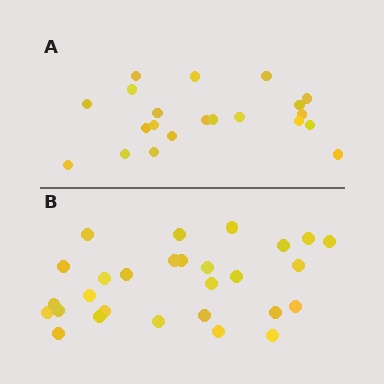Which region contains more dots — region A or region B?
Region B (the bottom region) has more dots.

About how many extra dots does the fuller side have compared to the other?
Region B has roughly 8 or so more dots than region A.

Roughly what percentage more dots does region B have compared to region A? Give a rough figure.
About 35% more.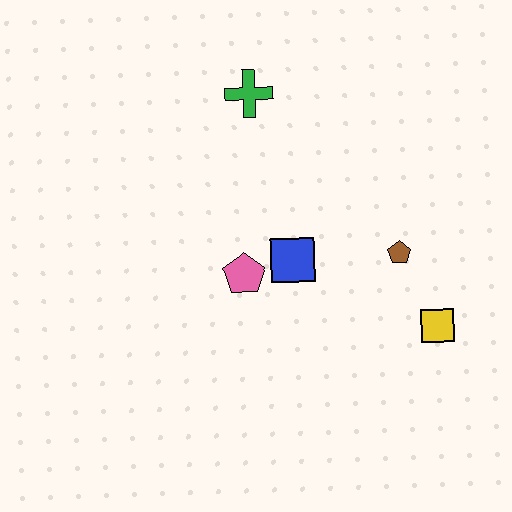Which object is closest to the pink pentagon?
The blue square is closest to the pink pentagon.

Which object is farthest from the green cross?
The yellow square is farthest from the green cross.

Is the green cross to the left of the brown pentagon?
Yes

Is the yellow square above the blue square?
No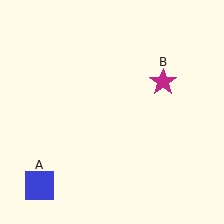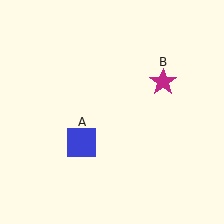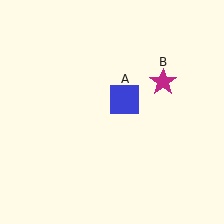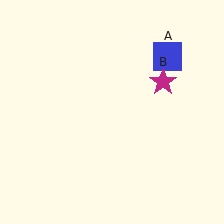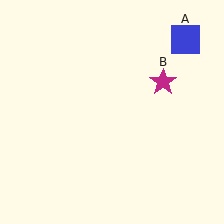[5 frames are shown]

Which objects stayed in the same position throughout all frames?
Magenta star (object B) remained stationary.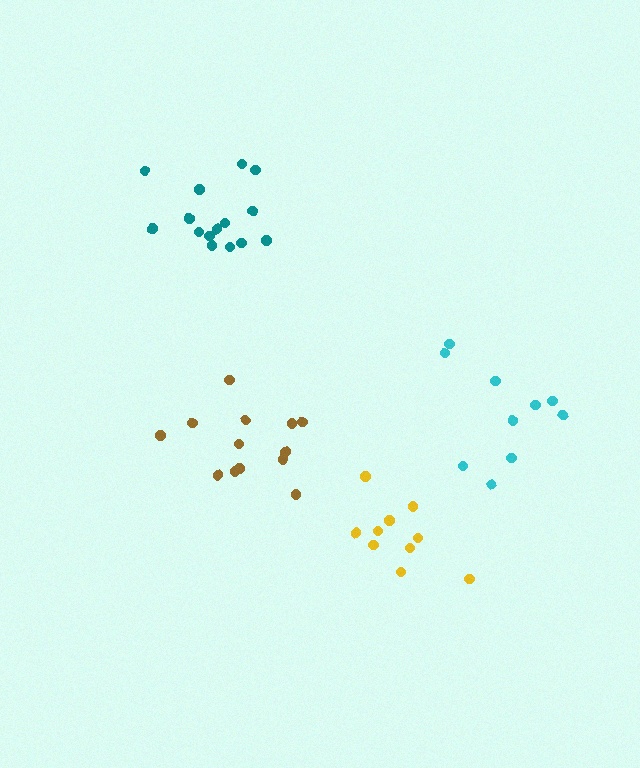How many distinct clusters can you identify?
There are 4 distinct clusters.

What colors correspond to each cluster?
The clusters are colored: yellow, teal, brown, cyan.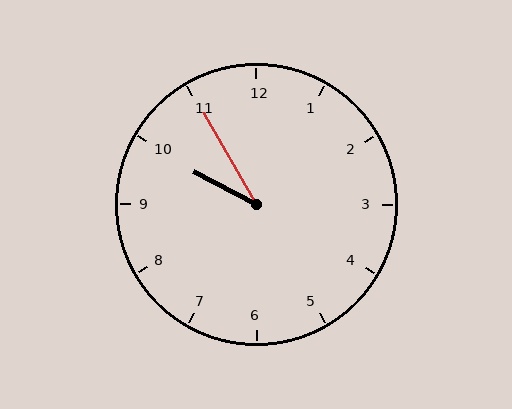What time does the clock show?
9:55.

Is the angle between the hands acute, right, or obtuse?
It is acute.